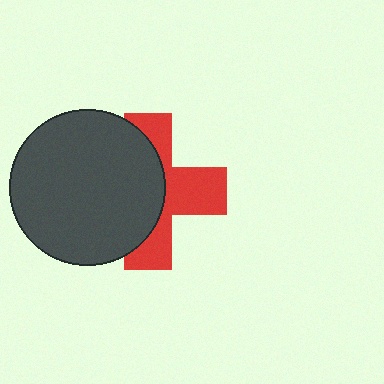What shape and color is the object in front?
The object in front is a dark gray circle.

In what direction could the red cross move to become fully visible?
The red cross could move right. That would shift it out from behind the dark gray circle entirely.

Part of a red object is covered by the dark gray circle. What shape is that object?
It is a cross.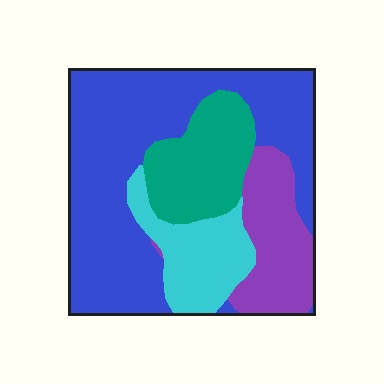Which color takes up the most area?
Blue, at roughly 50%.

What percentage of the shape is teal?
Teal covers 17% of the shape.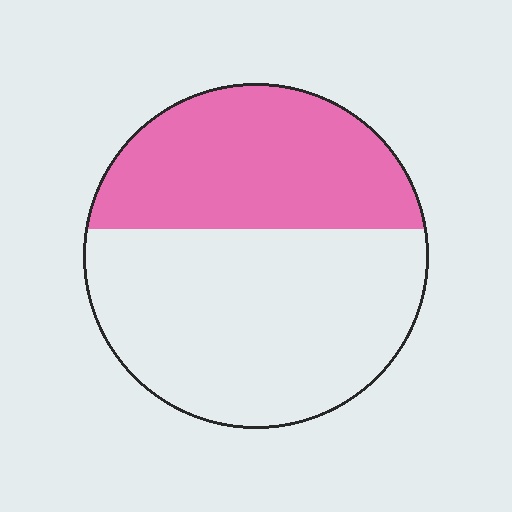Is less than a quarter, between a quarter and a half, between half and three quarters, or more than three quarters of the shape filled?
Between a quarter and a half.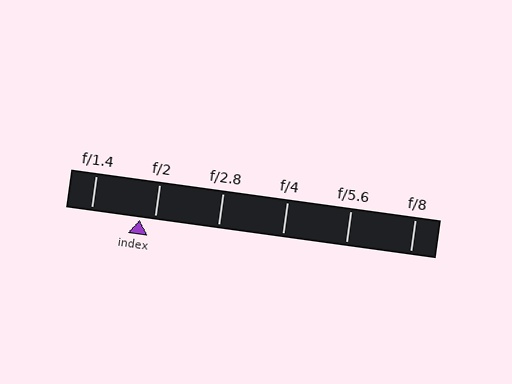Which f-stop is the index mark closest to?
The index mark is closest to f/2.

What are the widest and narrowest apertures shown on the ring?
The widest aperture shown is f/1.4 and the narrowest is f/8.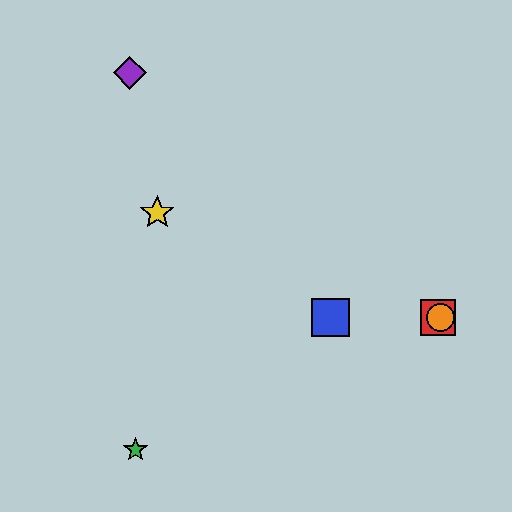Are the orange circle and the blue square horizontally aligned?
Yes, both are at y≈317.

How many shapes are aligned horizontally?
3 shapes (the red square, the blue square, the orange circle) are aligned horizontally.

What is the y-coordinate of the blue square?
The blue square is at y≈317.